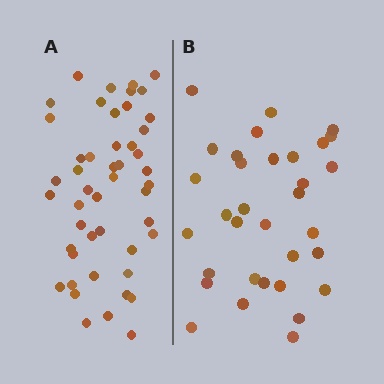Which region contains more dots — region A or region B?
Region A (the left region) has more dots.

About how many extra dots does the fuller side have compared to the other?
Region A has approximately 15 more dots than region B.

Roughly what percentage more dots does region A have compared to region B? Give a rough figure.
About 45% more.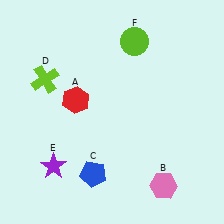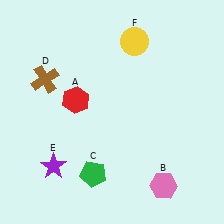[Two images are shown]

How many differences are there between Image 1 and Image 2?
There are 3 differences between the two images.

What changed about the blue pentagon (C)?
In Image 1, C is blue. In Image 2, it changed to green.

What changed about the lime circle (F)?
In Image 1, F is lime. In Image 2, it changed to yellow.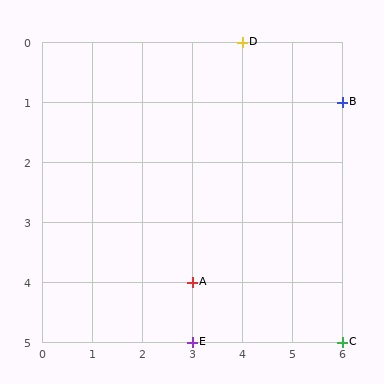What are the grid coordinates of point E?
Point E is at grid coordinates (3, 5).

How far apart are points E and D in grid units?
Points E and D are 1 column and 5 rows apart (about 5.1 grid units diagonally).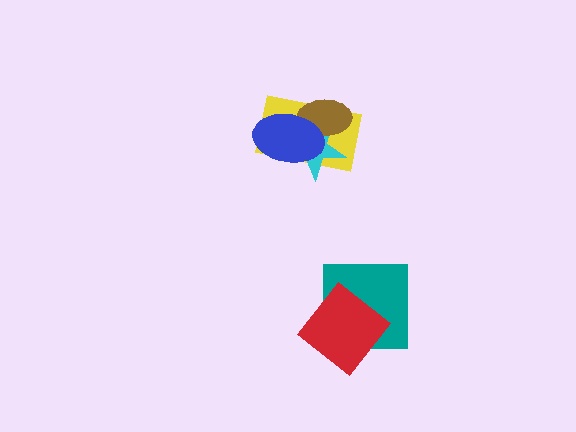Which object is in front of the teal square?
The red diamond is in front of the teal square.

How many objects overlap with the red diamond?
1 object overlaps with the red diamond.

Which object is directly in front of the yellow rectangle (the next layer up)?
The cyan star is directly in front of the yellow rectangle.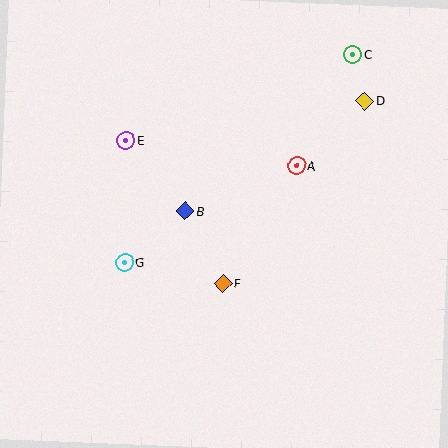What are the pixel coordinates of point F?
Point F is at (223, 283).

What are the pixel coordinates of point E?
Point E is at (126, 140).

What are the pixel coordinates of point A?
Point A is at (297, 166).